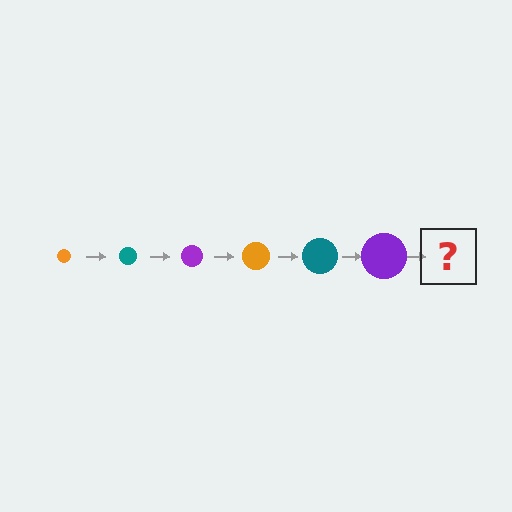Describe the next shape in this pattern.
It should be an orange circle, larger than the previous one.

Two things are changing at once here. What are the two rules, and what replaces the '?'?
The two rules are that the circle grows larger each step and the color cycles through orange, teal, and purple. The '?' should be an orange circle, larger than the previous one.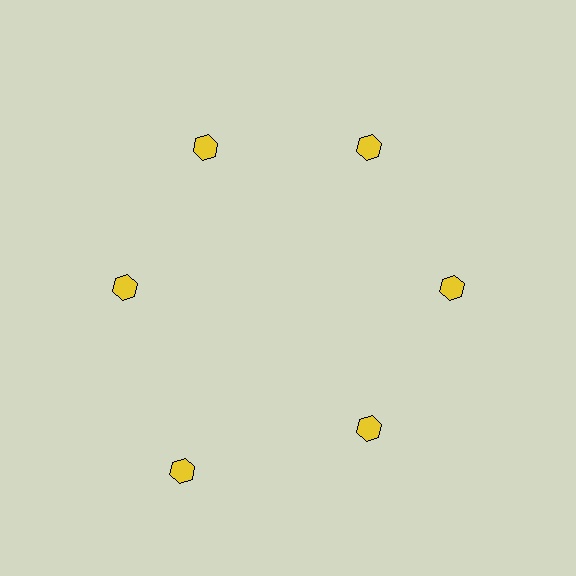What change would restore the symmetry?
The symmetry would be restored by moving it inward, back onto the ring so that all 6 hexagons sit at equal angles and equal distance from the center.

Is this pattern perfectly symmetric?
No. The 6 yellow hexagons are arranged in a ring, but one element near the 7 o'clock position is pushed outward from the center, breaking the 6-fold rotational symmetry.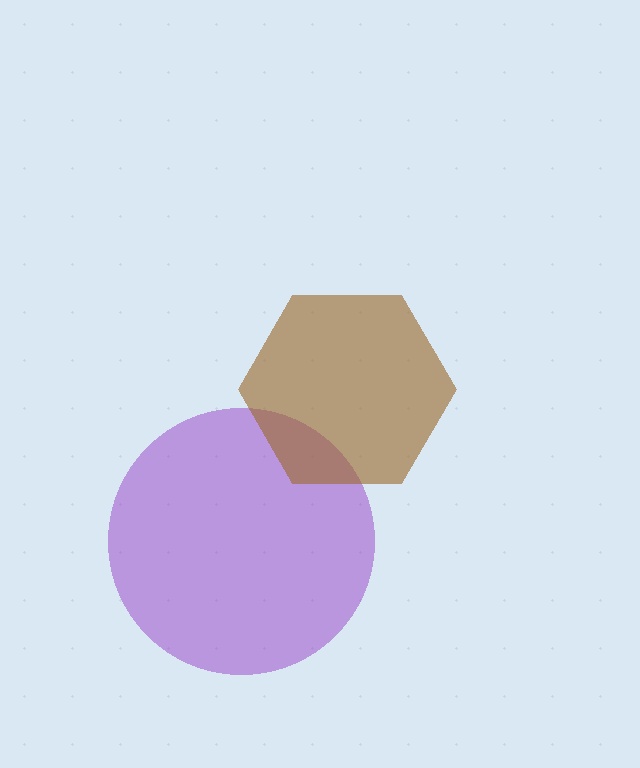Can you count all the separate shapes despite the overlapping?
Yes, there are 2 separate shapes.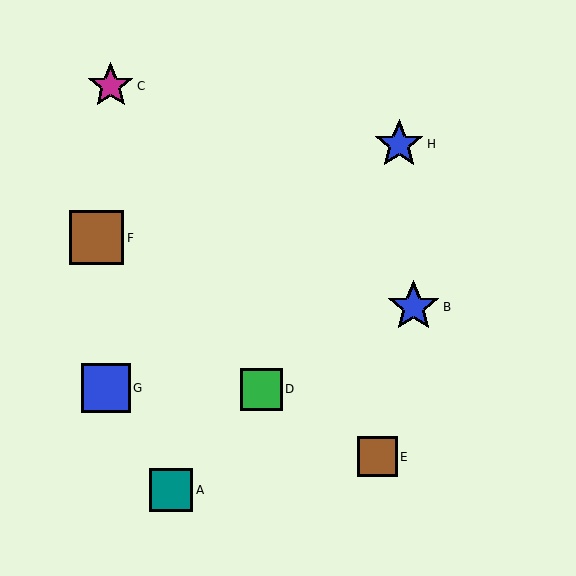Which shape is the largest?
The brown square (labeled F) is the largest.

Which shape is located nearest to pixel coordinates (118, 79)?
The magenta star (labeled C) at (111, 86) is nearest to that location.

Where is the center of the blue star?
The center of the blue star is at (399, 144).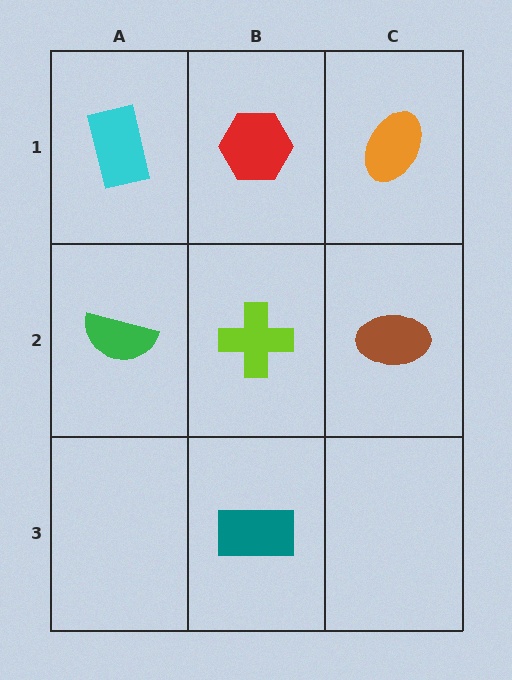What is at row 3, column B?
A teal rectangle.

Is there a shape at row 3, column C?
No, that cell is empty.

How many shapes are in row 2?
3 shapes.